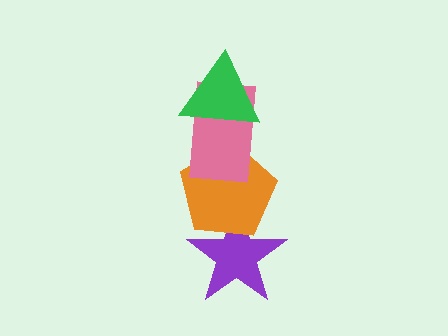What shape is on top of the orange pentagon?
The pink rectangle is on top of the orange pentagon.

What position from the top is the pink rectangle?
The pink rectangle is 2nd from the top.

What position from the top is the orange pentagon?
The orange pentagon is 3rd from the top.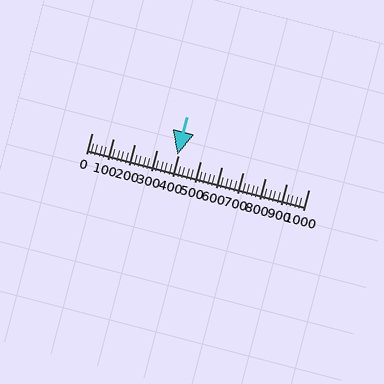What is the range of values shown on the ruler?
The ruler shows values from 0 to 1000.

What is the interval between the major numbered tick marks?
The major tick marks are spaced 100 units apart.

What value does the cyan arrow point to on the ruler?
The cyan arrow points to approximately 396.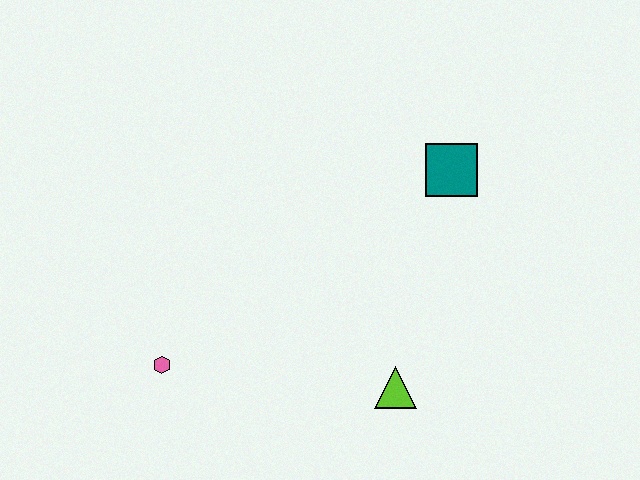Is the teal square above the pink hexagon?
Yes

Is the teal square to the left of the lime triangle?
No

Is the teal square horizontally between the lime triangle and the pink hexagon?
No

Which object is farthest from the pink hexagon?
The teal square is farthest from the pink hexagon.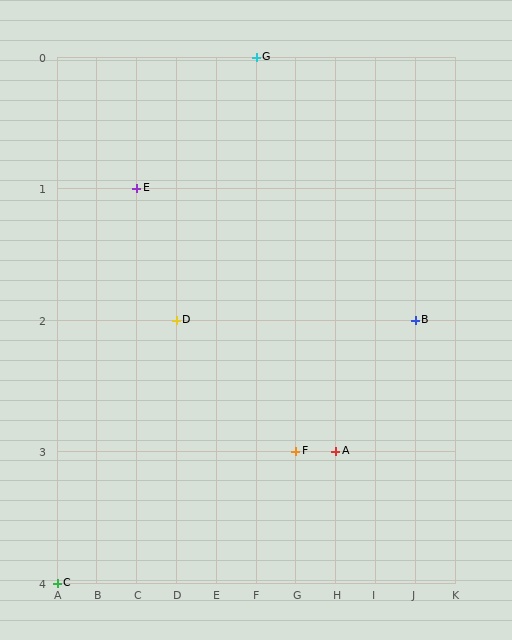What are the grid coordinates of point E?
Point E is at grid coordinates (C, 1).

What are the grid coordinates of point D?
Point D is at grid coordinates (D, 2).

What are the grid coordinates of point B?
Point B is at grid coordinates (J, 2).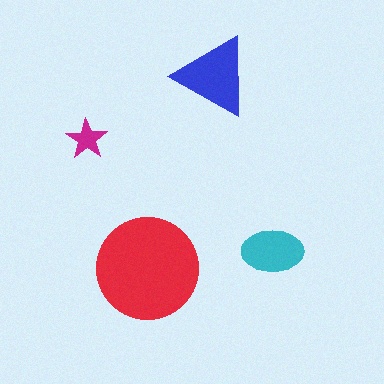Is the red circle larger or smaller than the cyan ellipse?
Larger.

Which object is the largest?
The red circle.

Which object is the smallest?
The magenta star.